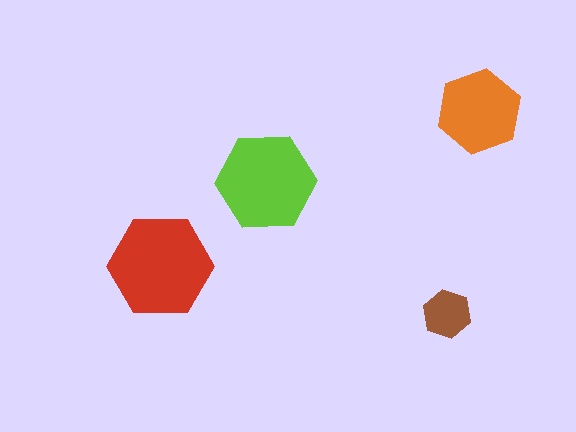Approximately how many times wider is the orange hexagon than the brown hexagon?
About 1.5 times wider.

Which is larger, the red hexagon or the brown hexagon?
The red one.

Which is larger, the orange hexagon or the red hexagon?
The red one.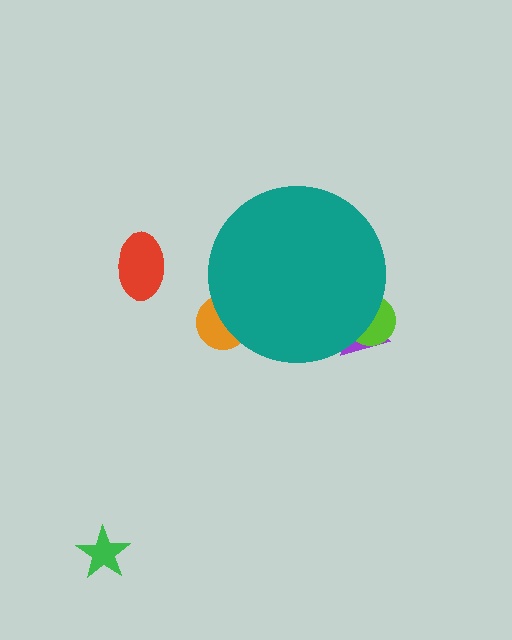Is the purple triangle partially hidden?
Yes, the purple triangle is partially hidden behind the teal circle.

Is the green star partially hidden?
No, the green star is fully visible.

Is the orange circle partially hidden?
Yes, the orange circle is partially hidden behind the teal circle.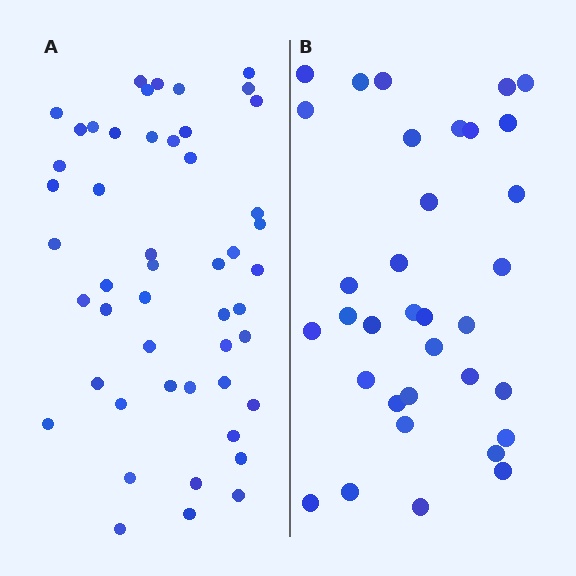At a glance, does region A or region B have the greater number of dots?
Region A (the left region) has more dots.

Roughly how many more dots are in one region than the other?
Region A has approximately 15 more dots than region B.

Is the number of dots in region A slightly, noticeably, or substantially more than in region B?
Region A has noticeably more, but not dramatically so. The ratio is roughly 1.4 to 1.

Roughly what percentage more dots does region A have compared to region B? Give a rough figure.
About 45% more.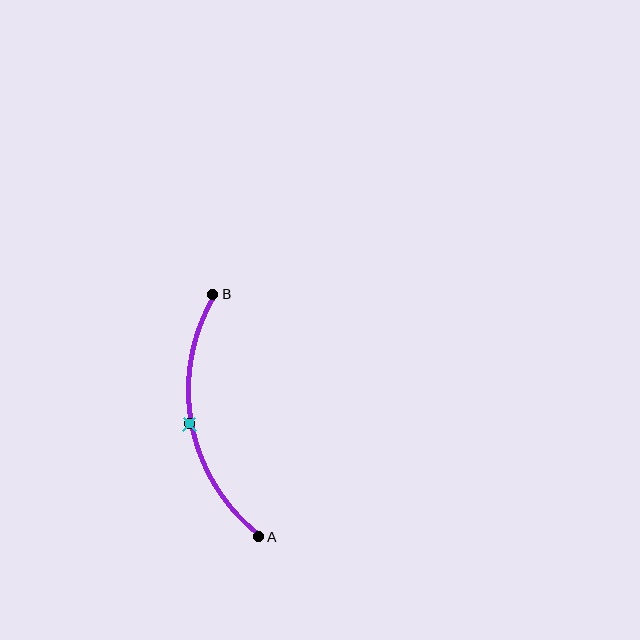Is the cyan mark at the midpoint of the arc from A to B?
Yes. The cyan mark lies on the arc at equal arc-length from both A and B — it is the arc midpoint.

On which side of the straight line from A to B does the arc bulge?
The arc bulges to the left of the straight line connecting A and B.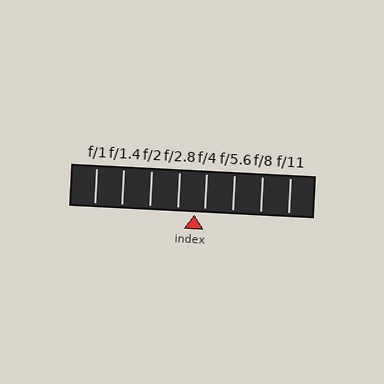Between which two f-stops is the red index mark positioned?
The index mark is between f/2.8 and f/4.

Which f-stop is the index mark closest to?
The index mark is closest to f/4.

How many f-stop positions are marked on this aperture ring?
There are 8 f-stop positions marked.